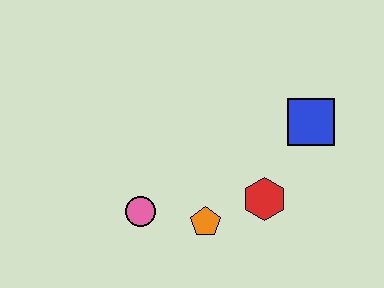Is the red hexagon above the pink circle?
Yes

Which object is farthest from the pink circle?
The blue square is farthest from the pink circle.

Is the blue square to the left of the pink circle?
No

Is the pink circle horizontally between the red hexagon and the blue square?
No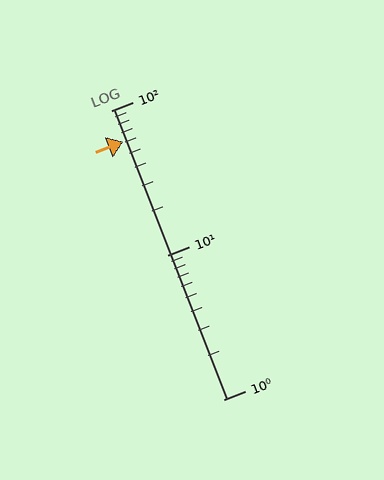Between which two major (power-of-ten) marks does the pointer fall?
The pointer is between 10 and 100.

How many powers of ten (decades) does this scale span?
The scale spans 2 decades, from 1 to 100.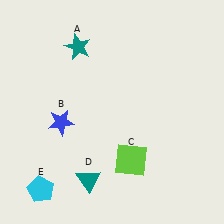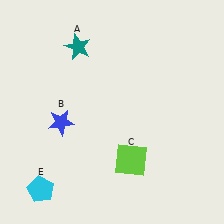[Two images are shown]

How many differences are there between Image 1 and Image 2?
There is 1 difference between the two images.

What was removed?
The teal triangle (D) was removed in Image 2.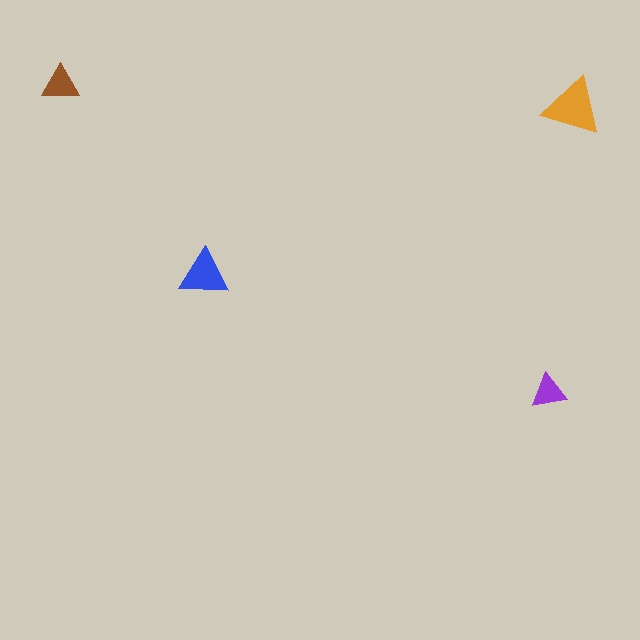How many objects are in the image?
There are 4 objects in the image.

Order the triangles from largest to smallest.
the orange one, the blue one, the brown one, the purple one.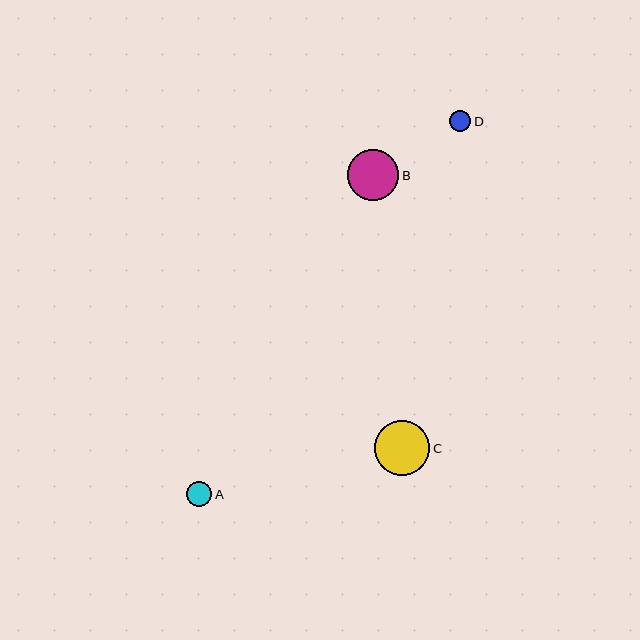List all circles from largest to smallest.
From largest to smallest: C, B, A, D.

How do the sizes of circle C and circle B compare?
Circle C and circle B are approximately the same size.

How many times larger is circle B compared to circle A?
Circle B is approximately 2.1 times the size of circle A.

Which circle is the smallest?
Circle D is the smallest with a size of approximately 21 pixels.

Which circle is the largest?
Circle C is the largest with a size of approximately 56 pixels.